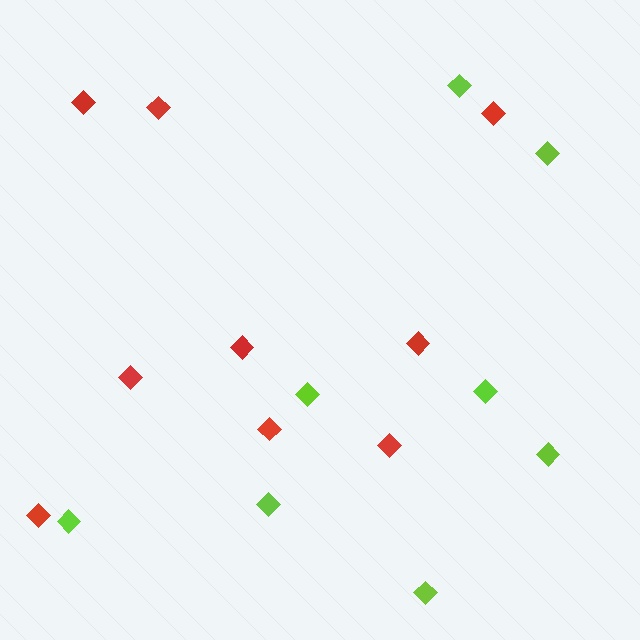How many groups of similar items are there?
There are 2 groups: one group of red diamonds (9) and one group of lime diamonds (8).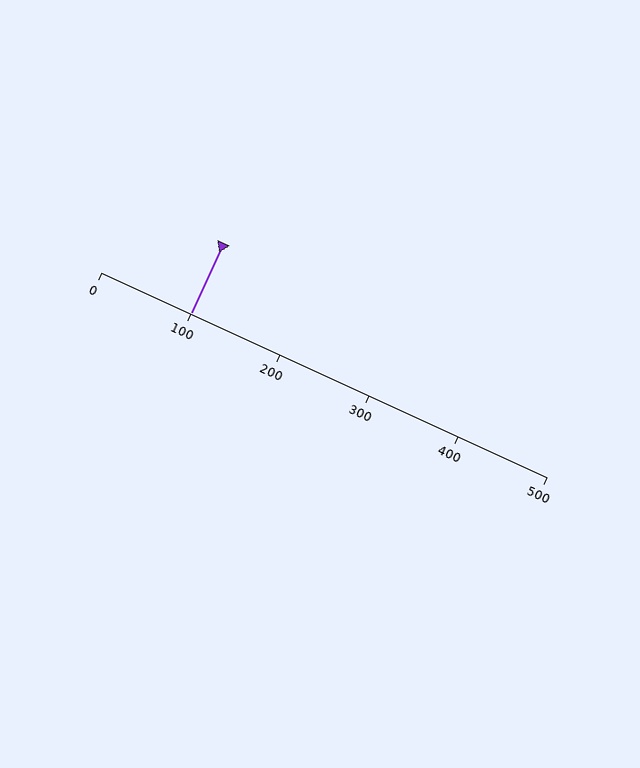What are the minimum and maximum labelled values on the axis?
The axis runs from 0 to 500.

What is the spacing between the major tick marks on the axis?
The major ticks are spaced 100 apart.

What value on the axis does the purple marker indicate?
The marker indicates approximately 100.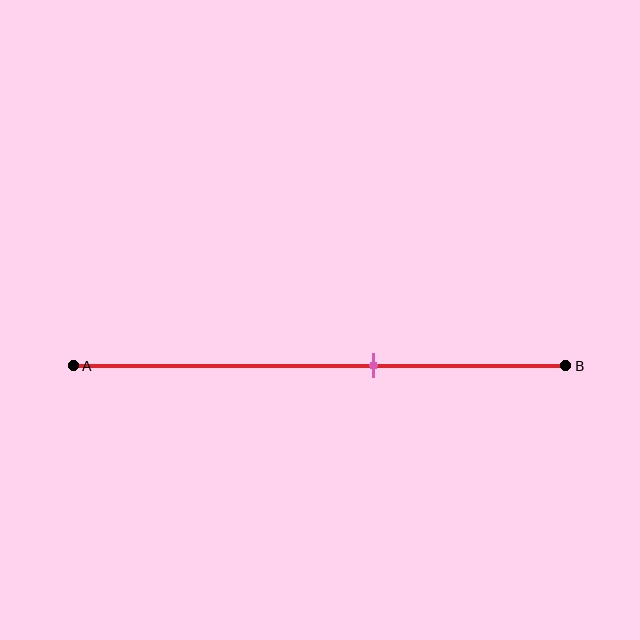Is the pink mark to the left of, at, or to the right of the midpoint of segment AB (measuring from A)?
The pink mark is to the right of the midpoint of segment AB.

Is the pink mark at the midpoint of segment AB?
No, the mark is at about 60% from A, not at the 50% midpoint.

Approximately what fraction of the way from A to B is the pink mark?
The pink mark is approximately 60% of the way from A to B.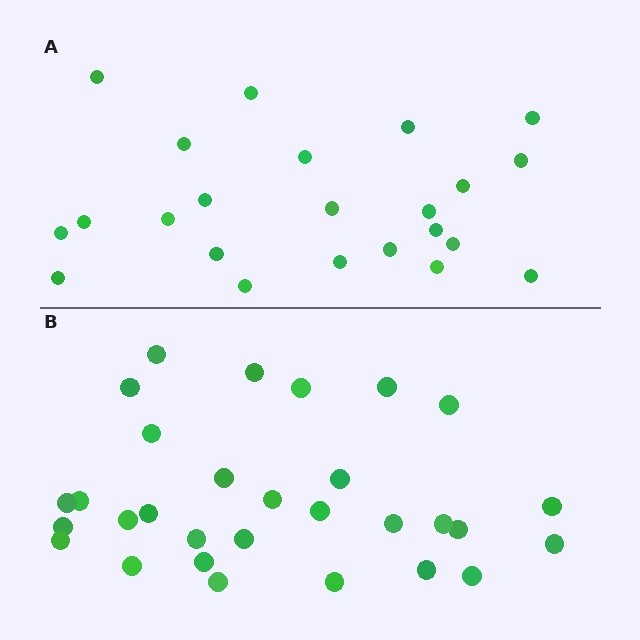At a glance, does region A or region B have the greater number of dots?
Region B (the bottom region) has more dots.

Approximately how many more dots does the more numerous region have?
Region B has roughly 8 or so more dots than region A.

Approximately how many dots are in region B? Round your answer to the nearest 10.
About 30 dots.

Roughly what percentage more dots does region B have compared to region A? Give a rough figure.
About 30% more.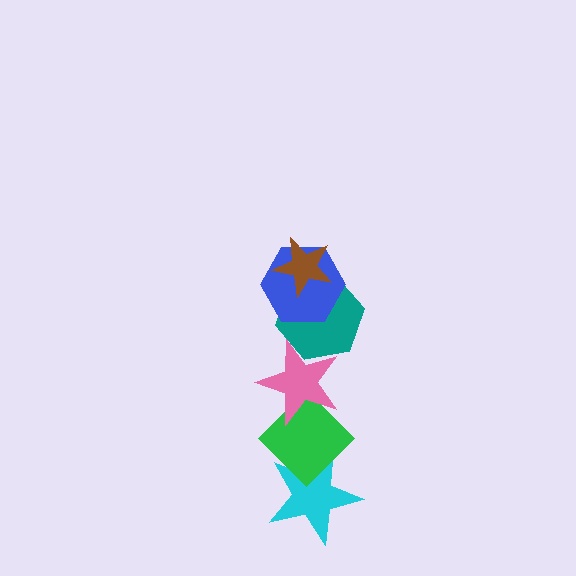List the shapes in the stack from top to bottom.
From top to bottom: the brown star, the blue hexagon, the teal hexagon, the pink star, the green diamond, the cyan star.